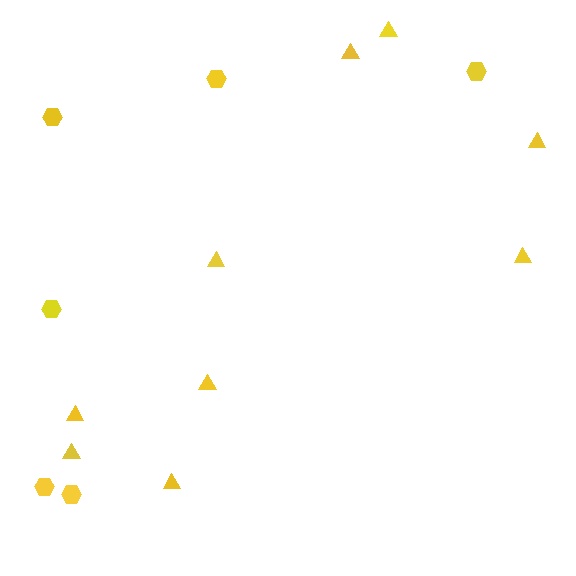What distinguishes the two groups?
There are 2 groups: one group of triangles (9) and one group of hexagons (6).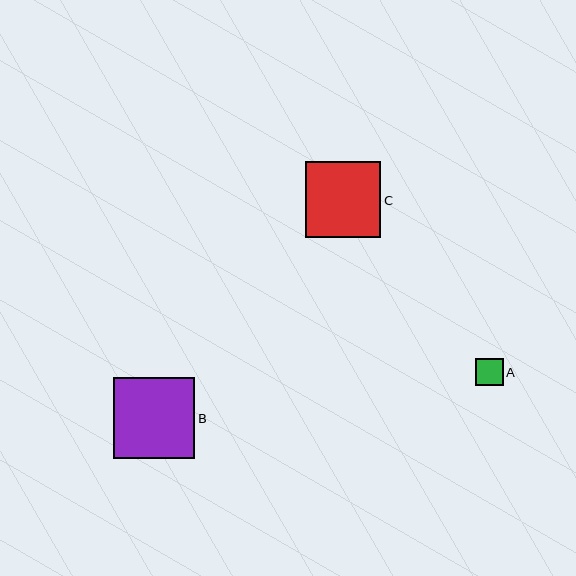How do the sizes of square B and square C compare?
Square B and square C are approximately the same size.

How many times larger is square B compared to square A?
Square B is approximately 2.9 times the size of square A.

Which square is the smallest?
Square A is the smallest with a size of approximately 27 pixels.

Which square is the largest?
Square B is the largest with a size of approximately 81 pixels.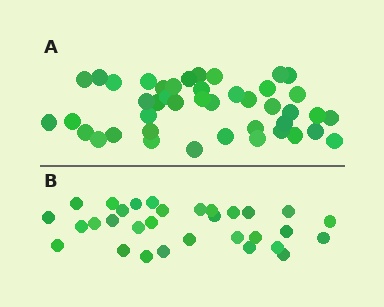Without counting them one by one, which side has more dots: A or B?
Region A (the top region) has more dots.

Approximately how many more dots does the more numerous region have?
Region A has roughly 12 or so more dots than region B.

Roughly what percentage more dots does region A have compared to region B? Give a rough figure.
About 40% more.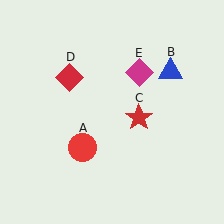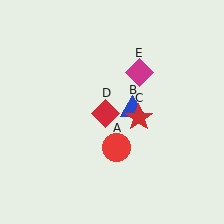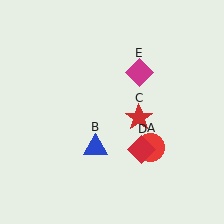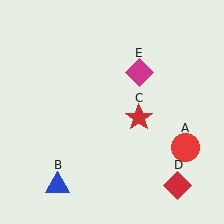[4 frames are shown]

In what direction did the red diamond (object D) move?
The red diamond (object D) moved down and to the right.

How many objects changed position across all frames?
3 objects changed position: red circle (object A), blue triangle (object B), red diamond (object D).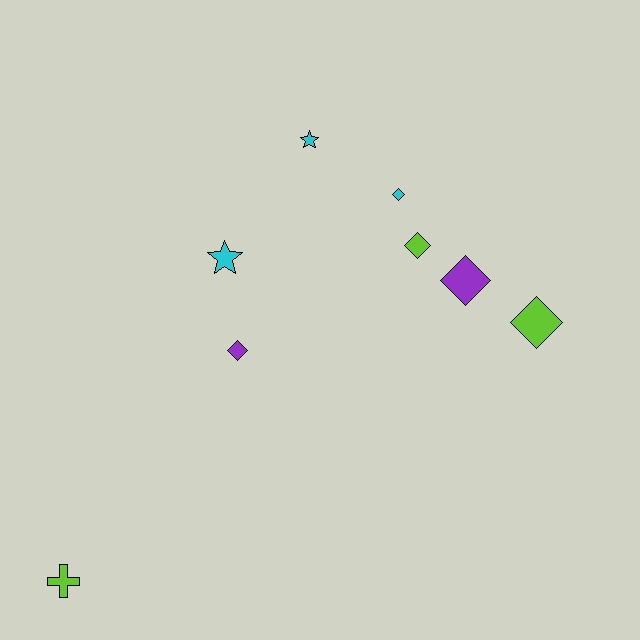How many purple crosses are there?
There are no purple crosses.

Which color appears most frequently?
Cyan, with 3 objects.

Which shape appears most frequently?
Diamond, with 5 objects.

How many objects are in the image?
There are 8 objects.